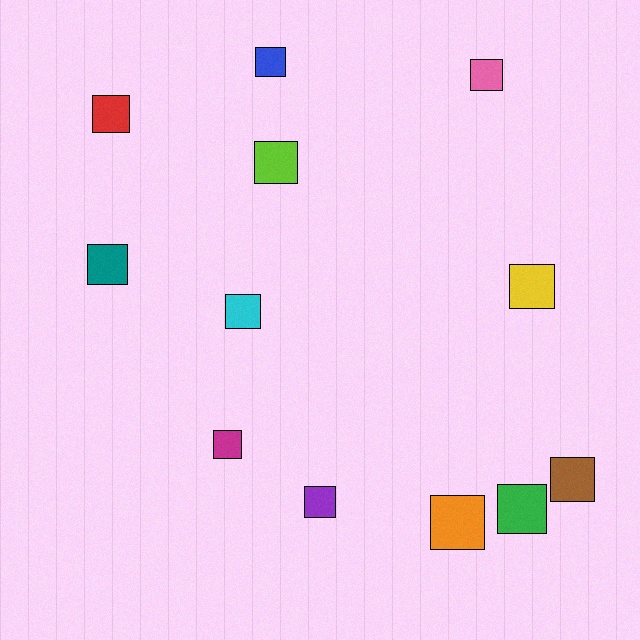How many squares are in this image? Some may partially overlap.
There are 12 squares.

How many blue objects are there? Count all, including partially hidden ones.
There is 1 blue object.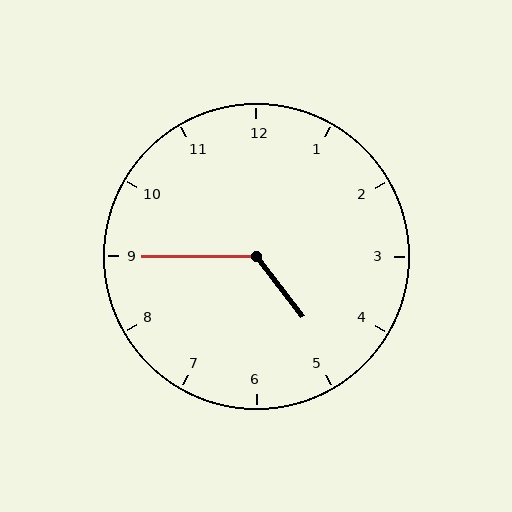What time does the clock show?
4:45.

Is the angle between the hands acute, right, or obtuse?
It is obtuse.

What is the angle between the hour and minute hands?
Approximately 128 degrees.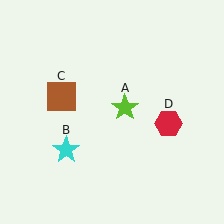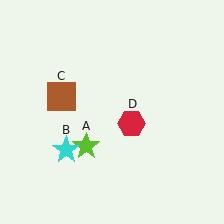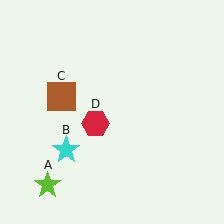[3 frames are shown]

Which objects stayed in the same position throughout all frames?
Cyan star (object B) and brown square (object C) remained stationary.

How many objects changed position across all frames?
2 objects changed position: lime star (object A), red hexagon (object D).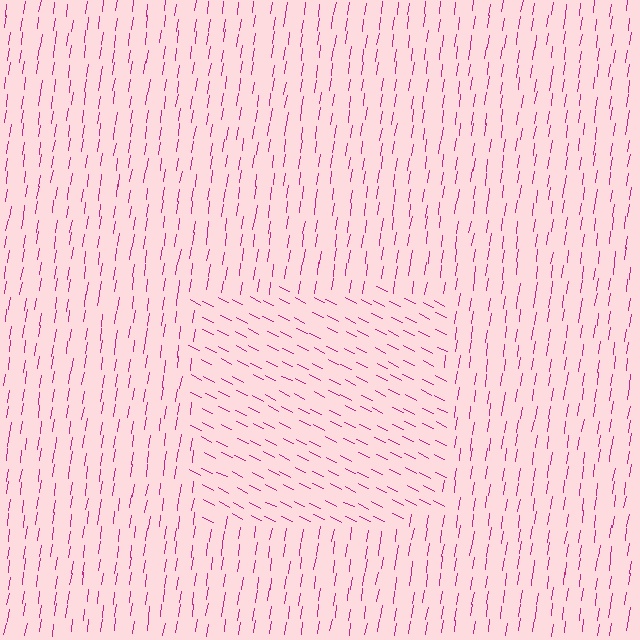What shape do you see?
I see a rectangle.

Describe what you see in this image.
The image is filled with small magenta line segments. A rectangle region in the image has lines oriented differently from the surrounding lines, creating a visible texture boundary.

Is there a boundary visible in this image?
Yes, there is a texture boundary formed by a change in line orientation.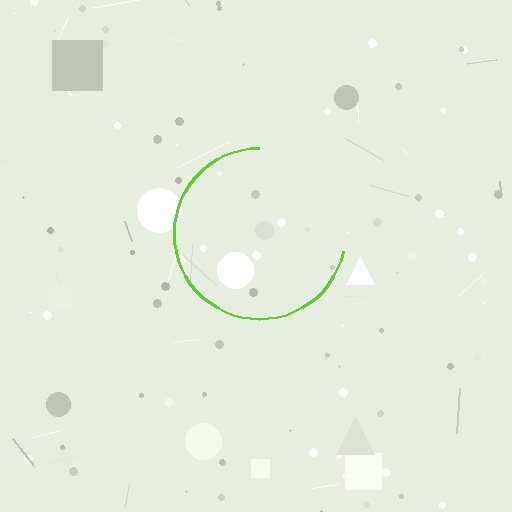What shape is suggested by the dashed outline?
The dashed outline suggests a circle.